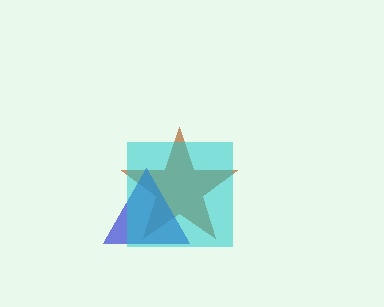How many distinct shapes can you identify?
There are 3 distinct shapes: a brown star, a blue triangle, a cyan square.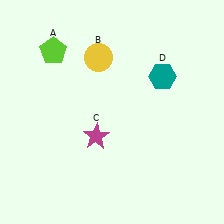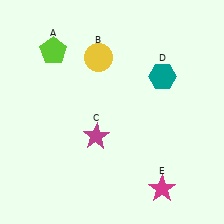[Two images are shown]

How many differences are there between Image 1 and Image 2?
There is 1 difference between the two images.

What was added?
A magenta star (E) was added in Image 2.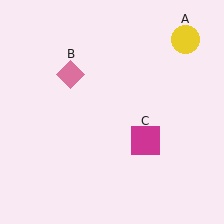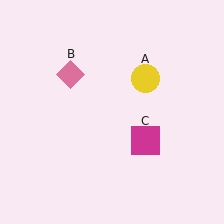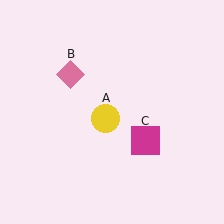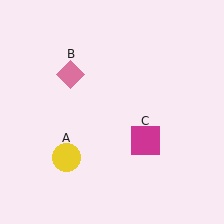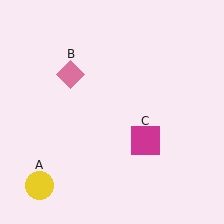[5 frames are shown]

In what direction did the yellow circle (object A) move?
The yellow circle (object A) moved down and to the left.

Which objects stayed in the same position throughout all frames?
Pink diamond (object B) and magenta square (object C) remained stationary.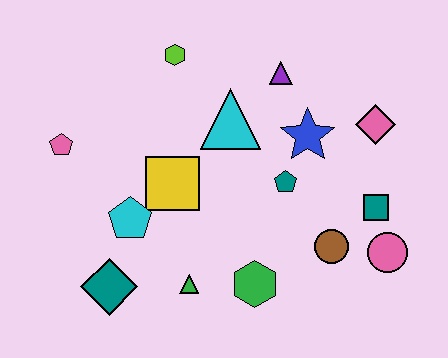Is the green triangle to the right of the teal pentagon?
No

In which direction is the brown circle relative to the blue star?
The brown circle is below the blue star.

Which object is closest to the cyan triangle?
The purple triangle is closest to the cyan triangle.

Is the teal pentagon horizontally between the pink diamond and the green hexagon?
Yes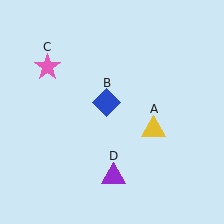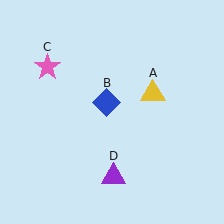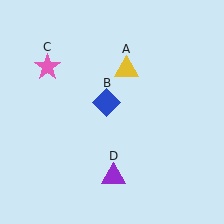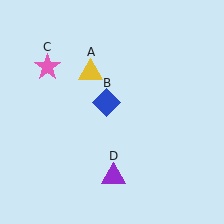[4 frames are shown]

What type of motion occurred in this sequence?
The yellow triangle (object A) rotated counterclockwise around the center of the scene.